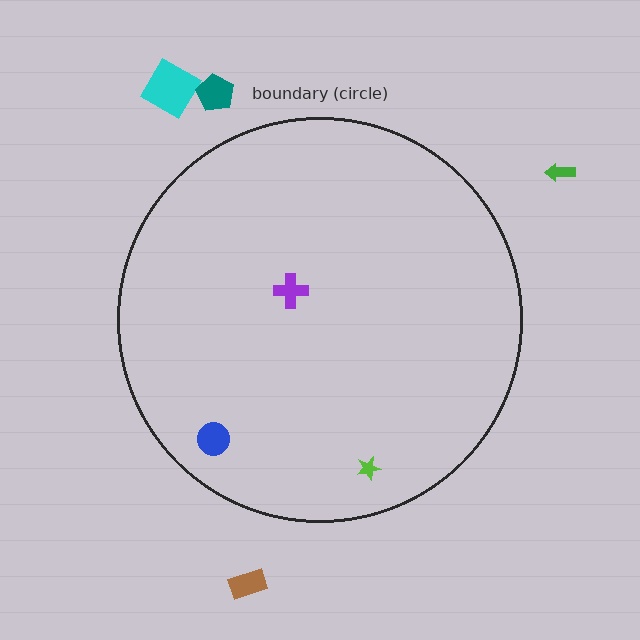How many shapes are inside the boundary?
3 inside, 4 outside.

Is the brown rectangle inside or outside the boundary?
Outside.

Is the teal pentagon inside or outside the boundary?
Outside.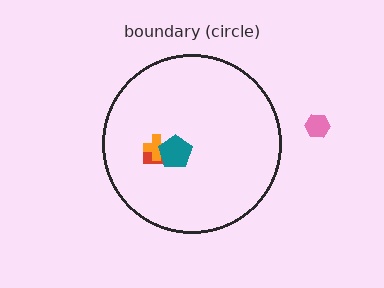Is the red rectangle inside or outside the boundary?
Inside.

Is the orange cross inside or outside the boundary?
Inside.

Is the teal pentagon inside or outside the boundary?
Inside.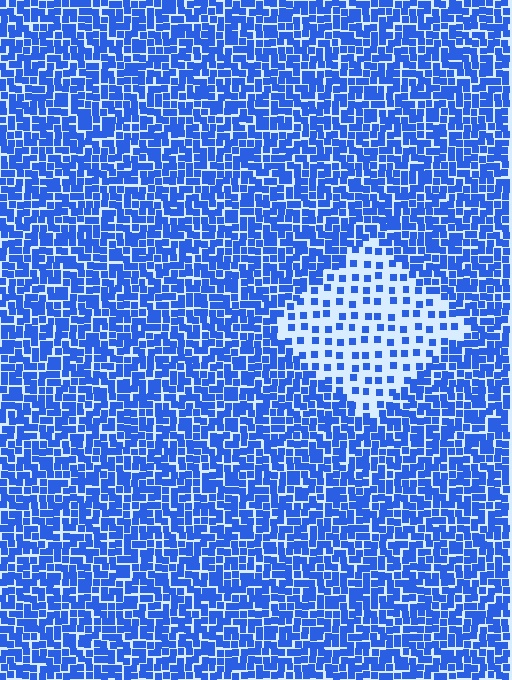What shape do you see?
I see a diamond.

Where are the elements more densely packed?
The elements are more densely packed outside the diamond boundary.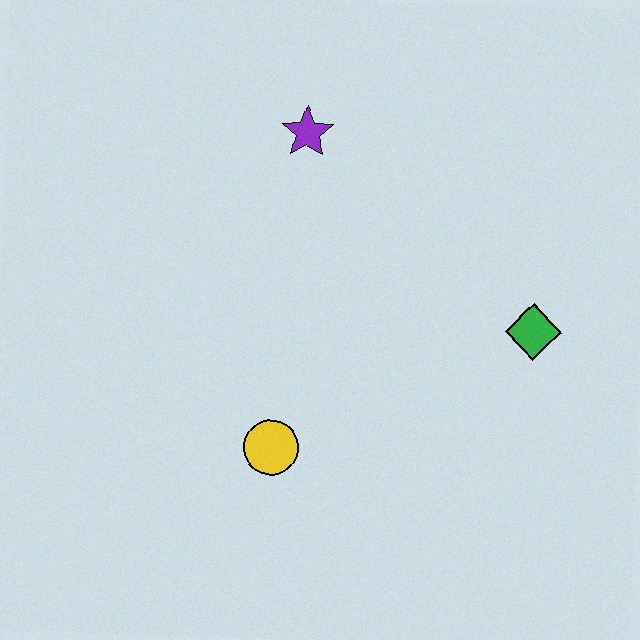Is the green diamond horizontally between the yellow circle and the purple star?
No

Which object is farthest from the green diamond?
The purple star is farthest from the green diamond.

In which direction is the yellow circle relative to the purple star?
The yellow circle is below the purple star.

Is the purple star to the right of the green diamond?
No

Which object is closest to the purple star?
The green diamond is closest to the purple star.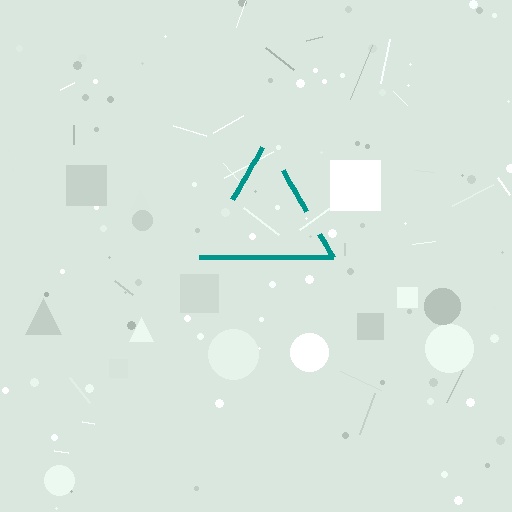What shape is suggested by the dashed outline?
The dashed outline suggests a triangle.